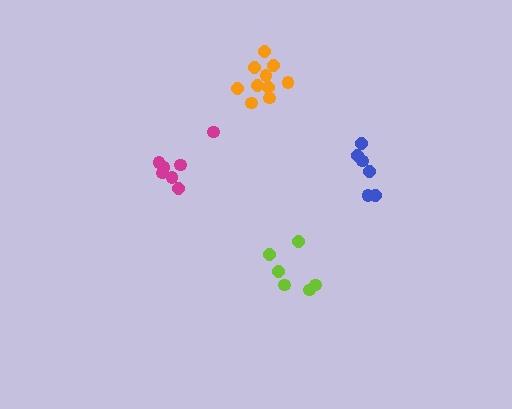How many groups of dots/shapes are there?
There are 4 groups.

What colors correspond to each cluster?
The clusters are colored: orange, lime, blue, magenta.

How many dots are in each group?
Group 1: 10 dots, Group 2: 6 dots, Group 3: 6 dots, Group 4: 7 dots (29 total).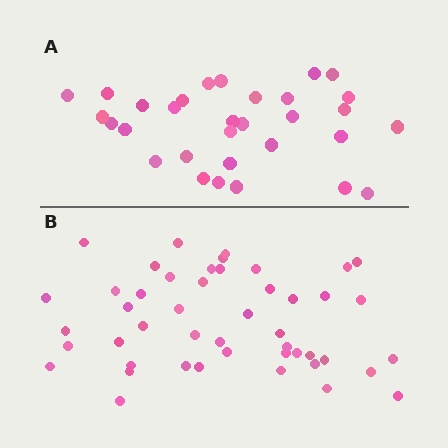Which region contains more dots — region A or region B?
Region B (the bottom region) has more dots.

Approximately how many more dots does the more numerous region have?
Region B has approximately 15 more dots than region A.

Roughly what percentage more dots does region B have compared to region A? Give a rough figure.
About 50% more.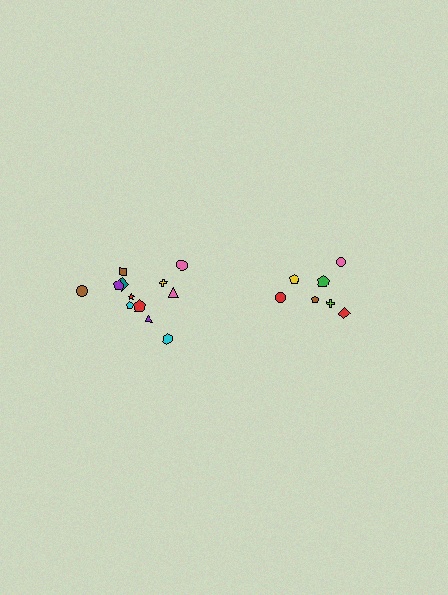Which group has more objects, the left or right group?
The left group.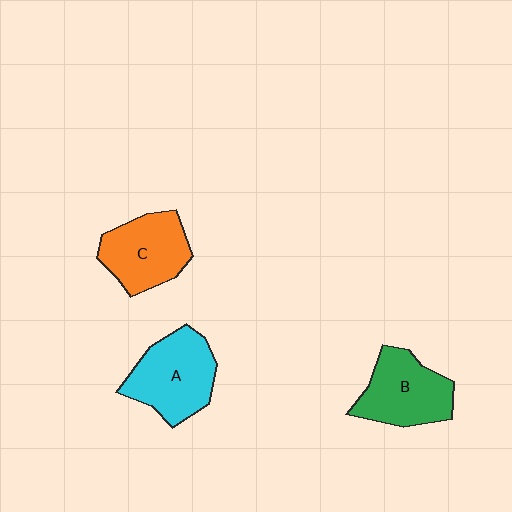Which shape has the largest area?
Shape A (cyan).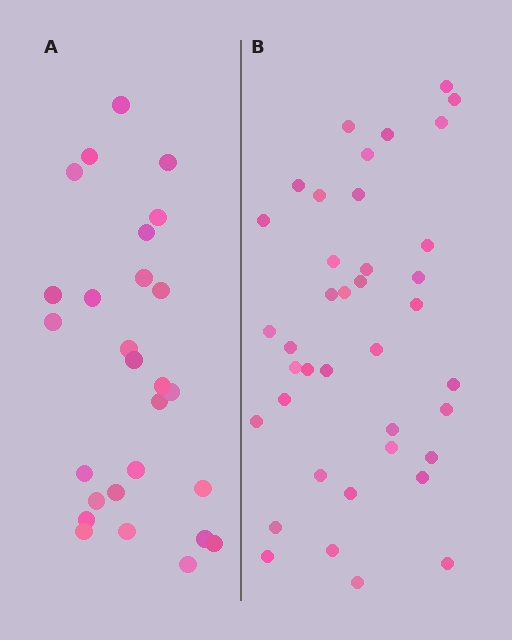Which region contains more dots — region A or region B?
Region B (the right region) has more dots.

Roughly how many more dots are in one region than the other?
Region B has roughly 12 or so more dots than region A.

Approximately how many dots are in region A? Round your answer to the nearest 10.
About 30 dots. (The exact count is 27, which rounds to 30.)